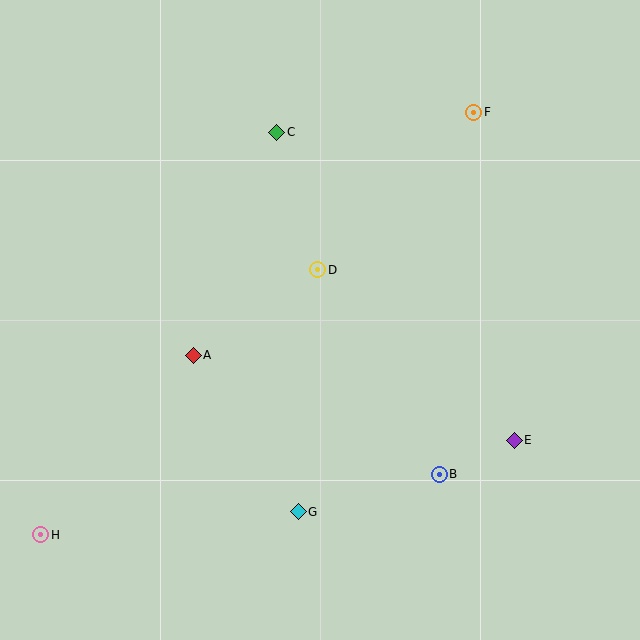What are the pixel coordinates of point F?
Point F is at (473, 112).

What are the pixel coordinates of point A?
Point A is at (193, 355).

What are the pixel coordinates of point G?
Point G is at (298, 512).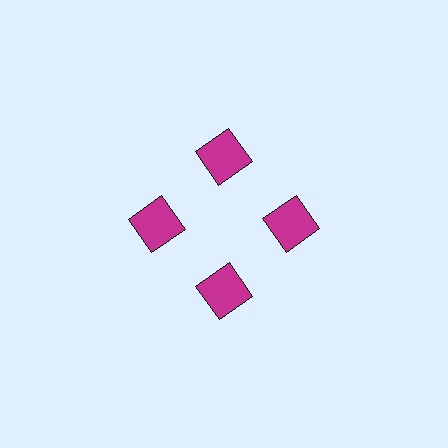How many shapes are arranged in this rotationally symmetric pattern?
There are 4 shapes, arranged in 4 groups of 1.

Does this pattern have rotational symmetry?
Yes, this pattern has 4-fold rotational symmetry. It looks the same after rotating 90 degrees around the center.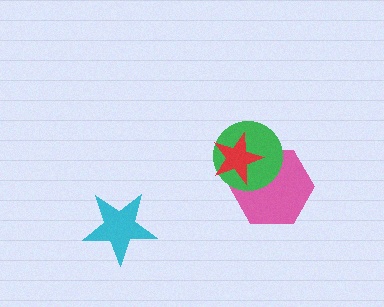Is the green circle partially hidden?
Yes, it is partially covered by another shape.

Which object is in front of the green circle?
The red star is in front of the green circle.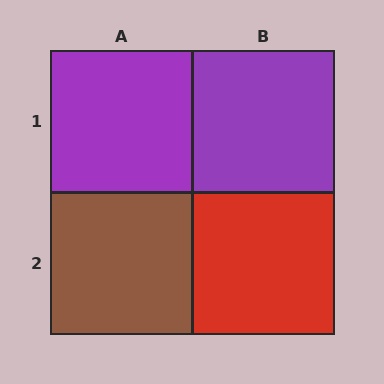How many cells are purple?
2 cells are purple.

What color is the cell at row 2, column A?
Brown.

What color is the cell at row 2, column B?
Red.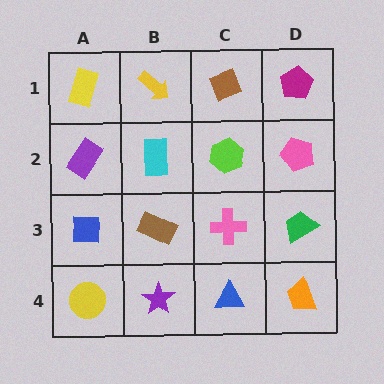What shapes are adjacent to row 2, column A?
A yellow rectangle (row 1, column A), a blue square (row 3, column A), a cyan rectangle (row 2, column B).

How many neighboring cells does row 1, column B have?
3.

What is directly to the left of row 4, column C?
A purple star.